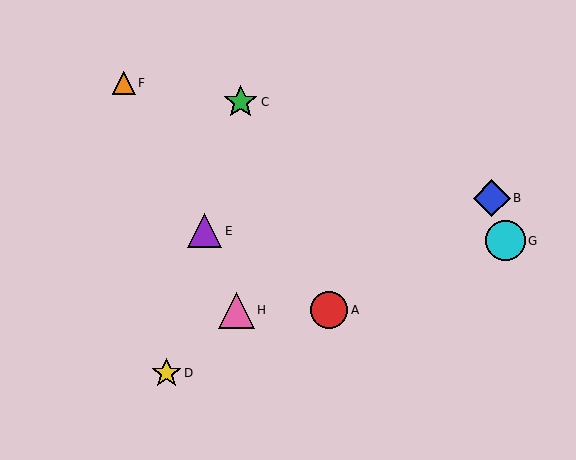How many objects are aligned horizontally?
2 objects (A, H) are aligned horizontally.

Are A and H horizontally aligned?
Yes, both are at y≈310.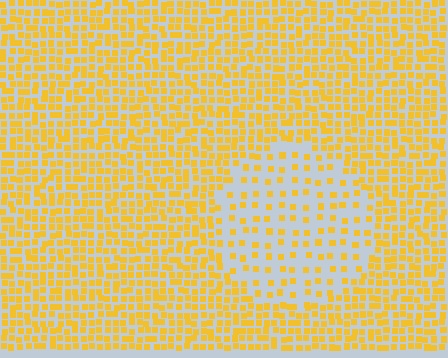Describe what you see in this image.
The image contains small yellow elements arranged at two different densities. A circle-shaped region is visible where the elements are less densely packed than the surrounding area.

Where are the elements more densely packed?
The elements are more densely packed outside the circle boundary.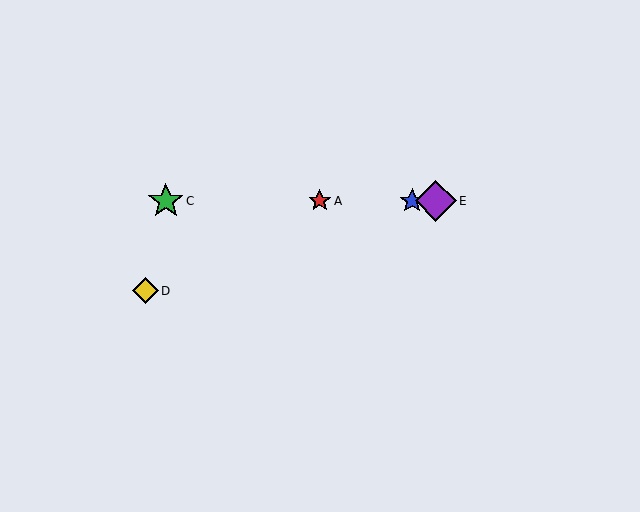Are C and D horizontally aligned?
No, C is at y≈201 and D is at y≈291.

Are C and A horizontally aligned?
Yes, both are at y≈201.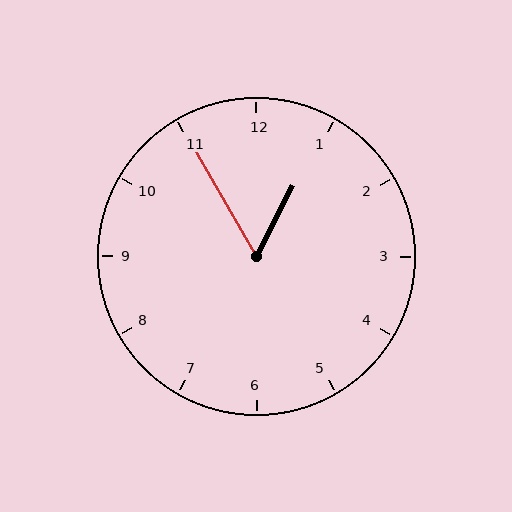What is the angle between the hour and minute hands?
Approximately 58 degrees.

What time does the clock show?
12:55.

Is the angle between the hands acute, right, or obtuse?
It is acute.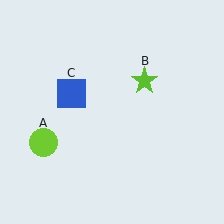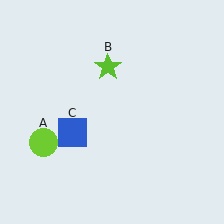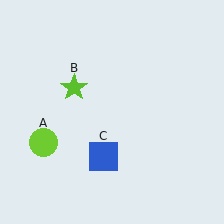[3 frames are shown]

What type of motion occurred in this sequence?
The lime star (object B), blue square (object C) rotated counterclockwise around the center of the scene.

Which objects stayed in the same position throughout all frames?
Lime circle (object A) remained stationary.